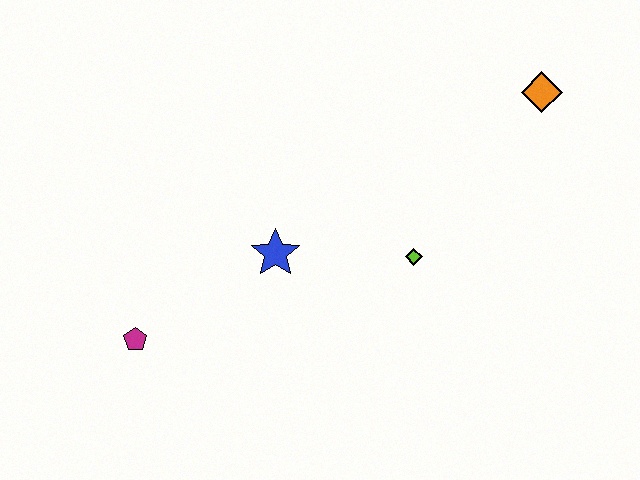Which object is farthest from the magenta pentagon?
The orange diamond is farthest from the magenta pentagon.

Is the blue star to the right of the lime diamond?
No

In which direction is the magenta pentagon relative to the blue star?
The magenta pentagon is to the left of the blue star.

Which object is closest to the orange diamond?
The lime diamond is closest to the orange diamond.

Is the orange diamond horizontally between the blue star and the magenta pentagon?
No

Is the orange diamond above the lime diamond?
Yes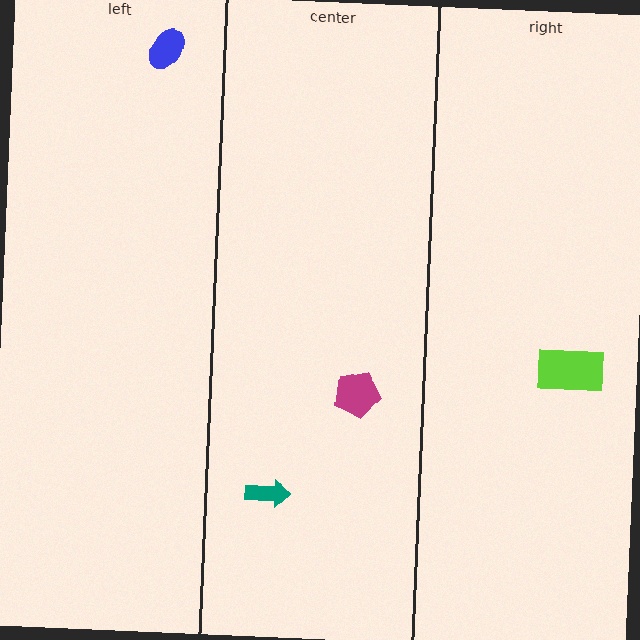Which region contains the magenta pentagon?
The center region.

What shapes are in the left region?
The blue ellipse.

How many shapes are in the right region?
1.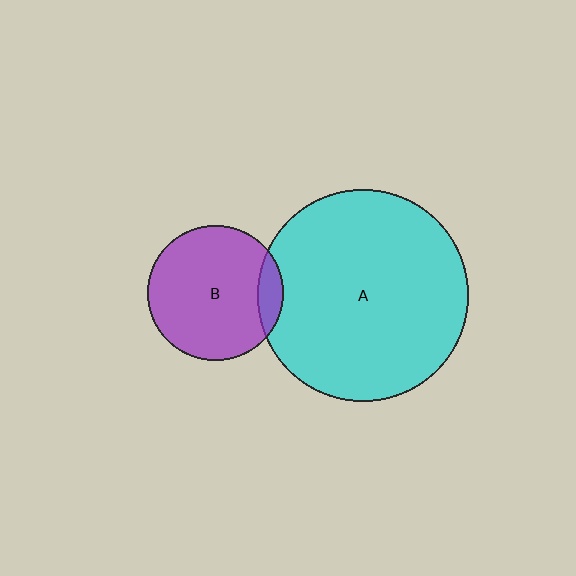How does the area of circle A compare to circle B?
Approximately 2.4 times.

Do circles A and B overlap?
Yes.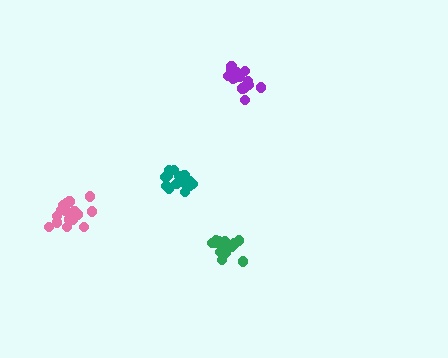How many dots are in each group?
Group 1: 17 dots, Group 2: 17 dots, Group 3: 18 dots, Group 4: 17 dots (69 total).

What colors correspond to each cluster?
The clusters are colored: purple, pink, teal, green.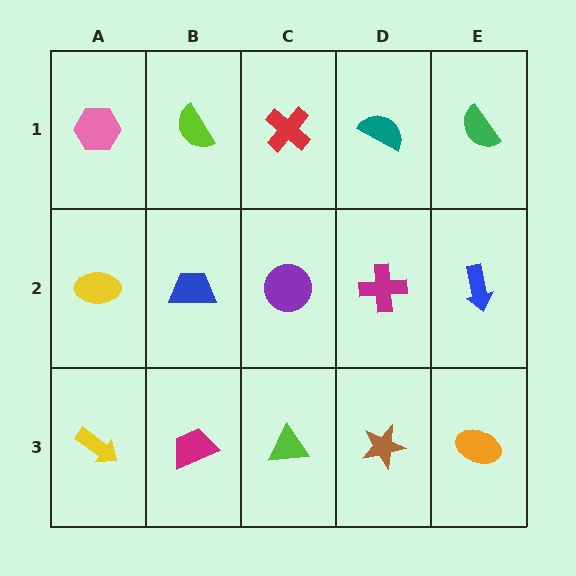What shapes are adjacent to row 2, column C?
A red cross (row 1, column C), a lime triangle (row 3, column C), a blue trapezoid (row 2, column B), a magenta cross (row 2, column D).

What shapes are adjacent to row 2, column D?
A teal semicircle (row 1, column D), a brown star (row 3, column D), a purple circle (row 2, column C), a blue arrow (row 2, column E).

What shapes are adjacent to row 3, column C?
A purple circle (row 2, column C), a magenta trapezoid (row 3, column B), a brown star (row 3, column D).